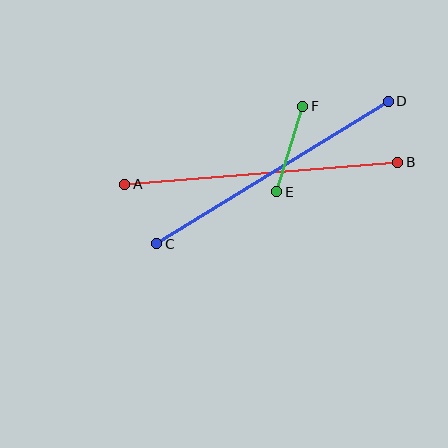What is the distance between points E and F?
The distance is approximately 90 pixels.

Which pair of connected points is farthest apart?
Points A and B are farthest apart.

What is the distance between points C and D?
The distance is approximately 272 pixels.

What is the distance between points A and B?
The distance is approximately 274 pixels.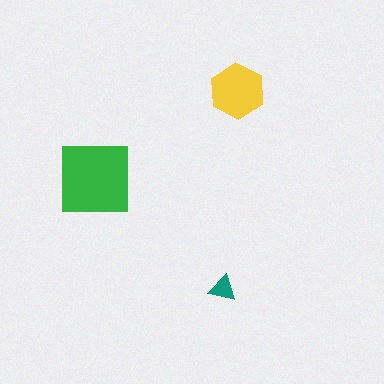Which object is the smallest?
The teal triangle.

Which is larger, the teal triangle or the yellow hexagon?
The yellow hexagon.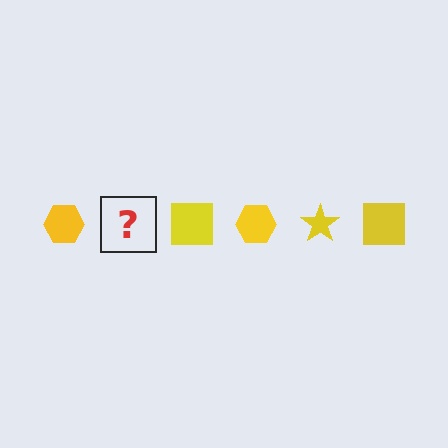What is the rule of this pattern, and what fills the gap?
The rule is that the pattern cycles through hexagon, star, square shapes in yellow. The gap should be filled with a yellow star.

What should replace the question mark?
The question mark should be replaced with a yellow star.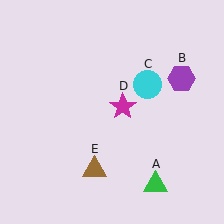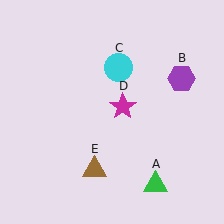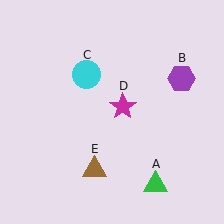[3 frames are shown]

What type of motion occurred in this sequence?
The cyan circle (object C) rotated counterclockwise around the center of the scene.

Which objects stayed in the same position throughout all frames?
Green triangle (object A) and purple hexagon (object B) and magenta star (object D) and brown triangle (object E) remained stationary.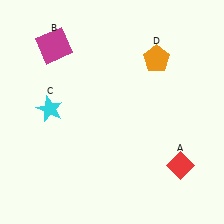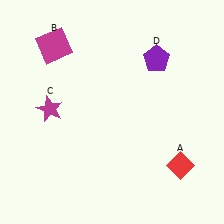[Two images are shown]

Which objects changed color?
C changed from cyan to magenta. D changed from orange to purple.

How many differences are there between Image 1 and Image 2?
There are 2 differences between the two images.